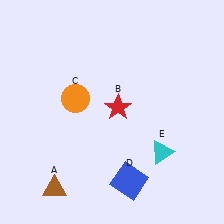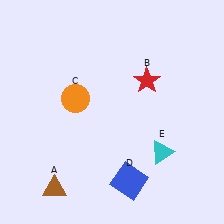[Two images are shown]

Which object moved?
The red star (B) moved right.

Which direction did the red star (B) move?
The red star (B) moved right.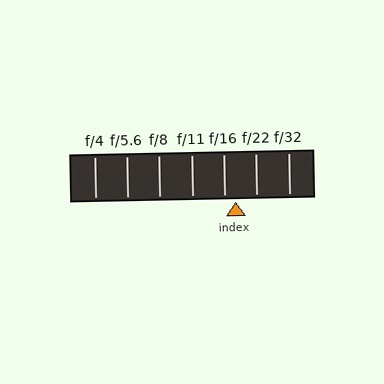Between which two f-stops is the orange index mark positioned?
The index mark is between f/16 and f/22.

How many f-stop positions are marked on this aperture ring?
There are 7 f-stop positions marked.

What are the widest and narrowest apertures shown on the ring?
The widest aperture shown is f/4 and the narrowest is f/32.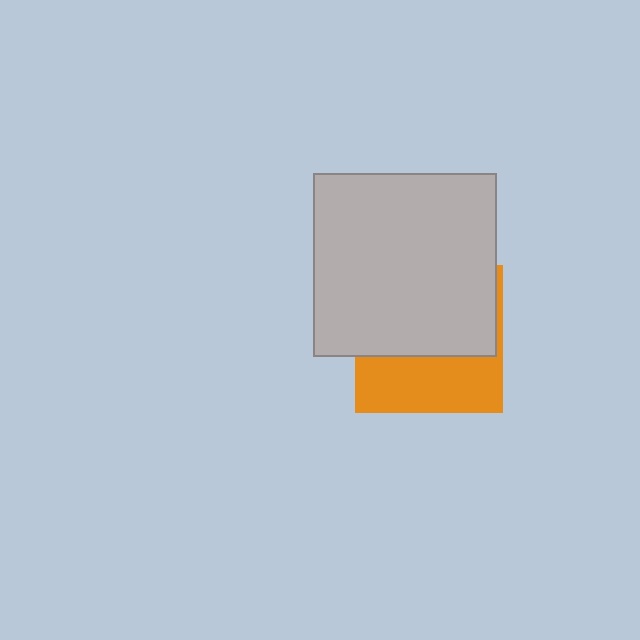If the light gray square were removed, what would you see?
You would see the complete orange square.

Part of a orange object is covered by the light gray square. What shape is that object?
It is a square.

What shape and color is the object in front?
The object in front is a light gray square.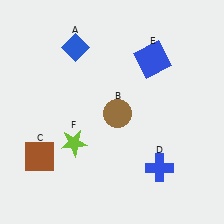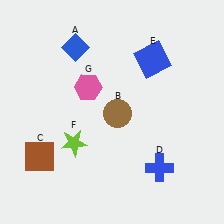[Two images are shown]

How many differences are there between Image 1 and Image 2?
There is 1 difference between the two images.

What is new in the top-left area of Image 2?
A pink hexagon (G) was added in the top-left area of Image 2.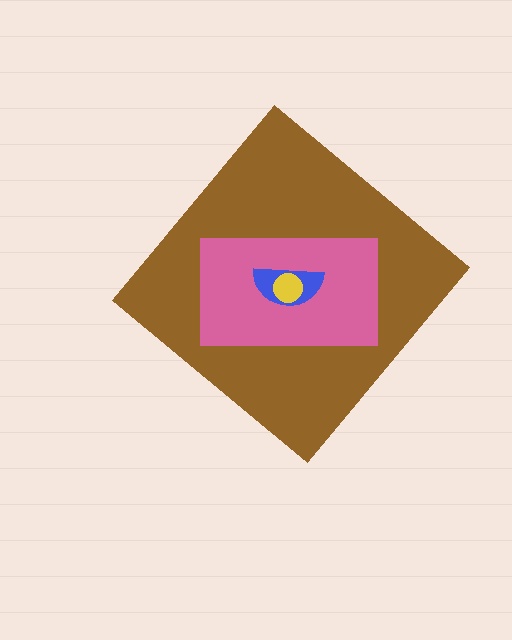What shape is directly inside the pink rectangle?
The blue semicircle.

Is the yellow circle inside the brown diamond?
Yes.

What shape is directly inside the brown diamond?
The pink rectangle.